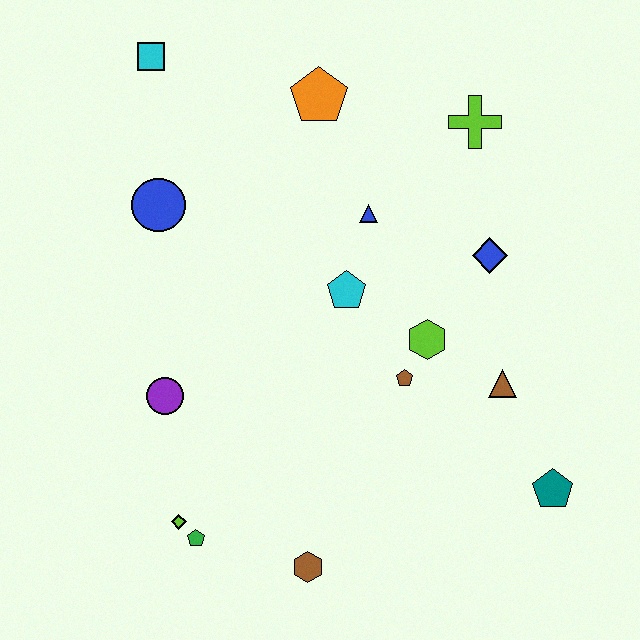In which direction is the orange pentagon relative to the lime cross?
The orange pentagon is to the left of the lime cross.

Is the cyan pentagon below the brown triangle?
No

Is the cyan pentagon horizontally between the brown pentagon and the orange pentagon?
Yes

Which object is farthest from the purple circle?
The lime cross is farthest from the purple circle.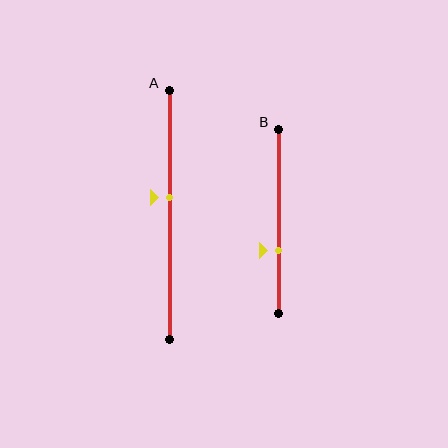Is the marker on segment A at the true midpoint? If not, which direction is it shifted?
No, the marker on segment A is shifted upward by about 7% of the segment length.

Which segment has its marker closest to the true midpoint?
Segment A has its marker closest to the true midpoint.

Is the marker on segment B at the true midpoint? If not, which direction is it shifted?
No, the marker on segment B is shifted downward by about 16% of the segment length.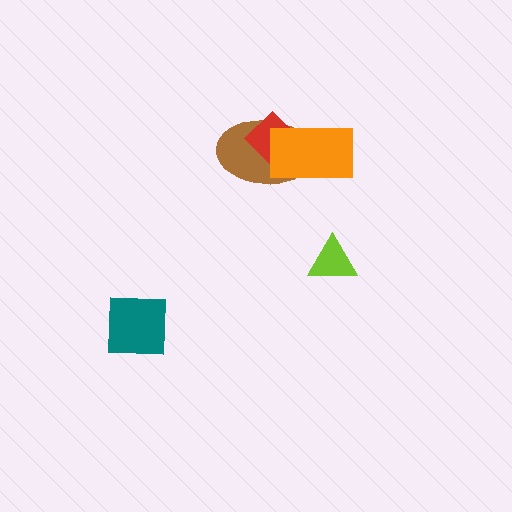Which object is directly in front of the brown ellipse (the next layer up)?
The red diamond is directly in front of the brown ellipse.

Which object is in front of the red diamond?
The orange rectangle is in front of the red diamond.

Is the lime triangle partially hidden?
No, no other shape covers it.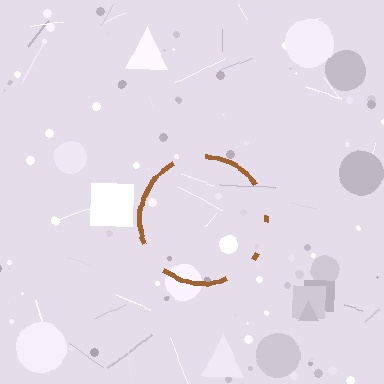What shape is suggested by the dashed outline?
The dashed outline suggests a circle.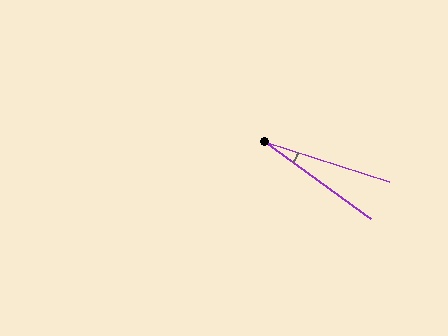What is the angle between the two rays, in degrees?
Approximately 18 degrees.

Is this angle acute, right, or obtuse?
It is acute.